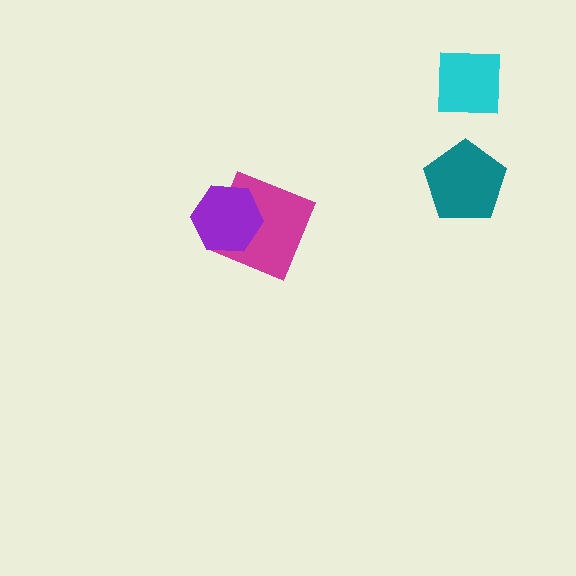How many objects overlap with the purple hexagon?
1 object overlaps with the purple hexagon.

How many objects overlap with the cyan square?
0 objects overlap with the cyan square.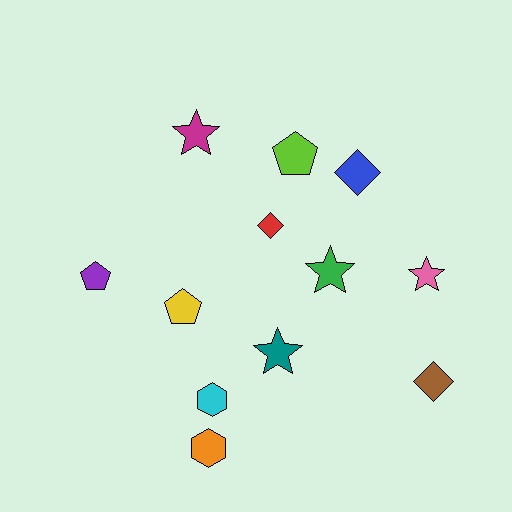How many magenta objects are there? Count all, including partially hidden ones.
There is 1 magenta object.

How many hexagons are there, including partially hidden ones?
There are 2 hexagons.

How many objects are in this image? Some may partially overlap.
There are 12 objects.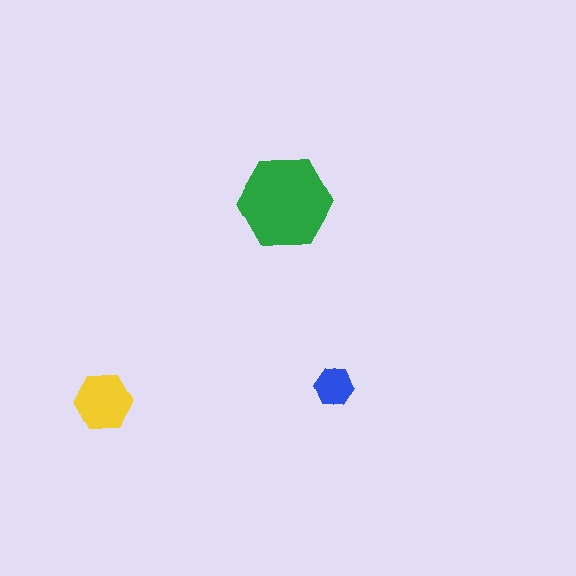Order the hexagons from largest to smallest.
the green one, the yellow one, the blue one.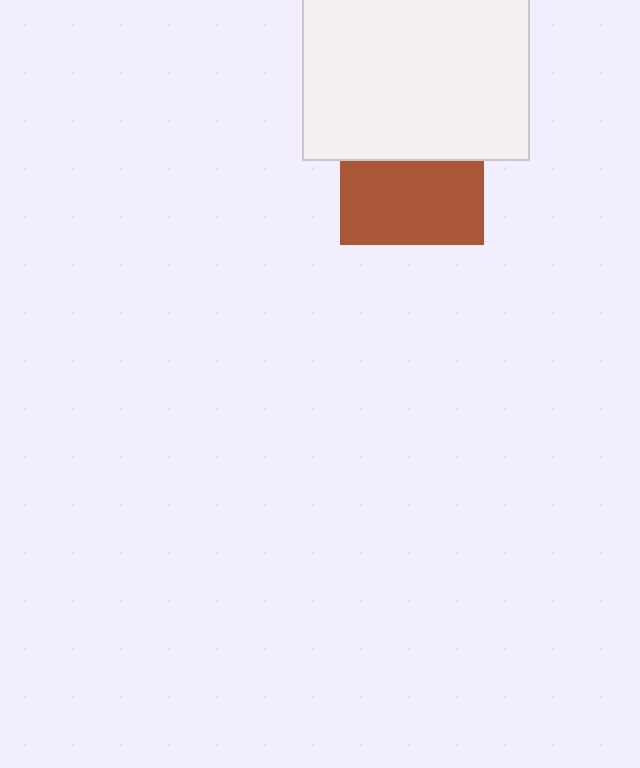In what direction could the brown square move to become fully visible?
The brown square could move down. That would shift it out from behind the white rectangle entirely.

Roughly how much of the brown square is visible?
About half of it is visible (roughly 58%).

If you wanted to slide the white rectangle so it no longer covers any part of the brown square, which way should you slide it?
Slide it up — that is the most direct way to separate the two shapes.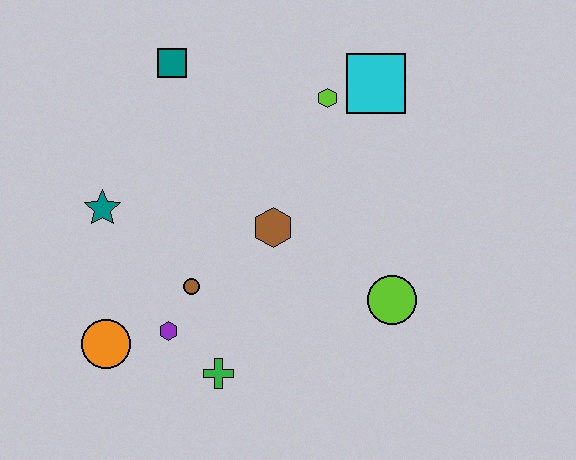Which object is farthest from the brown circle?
The cyan square is farthest from the brown circle.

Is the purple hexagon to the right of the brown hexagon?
No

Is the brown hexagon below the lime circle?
No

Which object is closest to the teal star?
The brown circle is closest to the teal star.